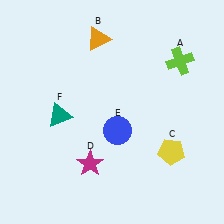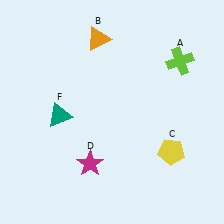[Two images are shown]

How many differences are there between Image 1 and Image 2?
There is 1 difference between the two images.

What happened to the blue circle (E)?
The blue circle (E) was removed in Image 2. It was in the bottom-right area of Image 1.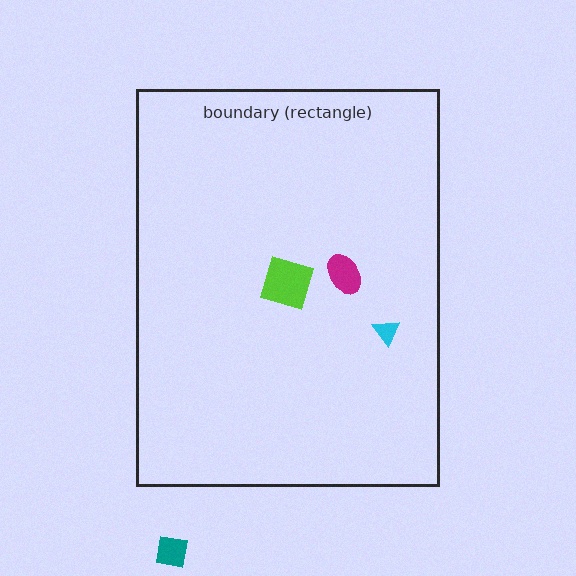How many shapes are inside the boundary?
3 inside, 1 outside.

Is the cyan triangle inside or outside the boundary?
Inside.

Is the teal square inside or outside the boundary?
Outside.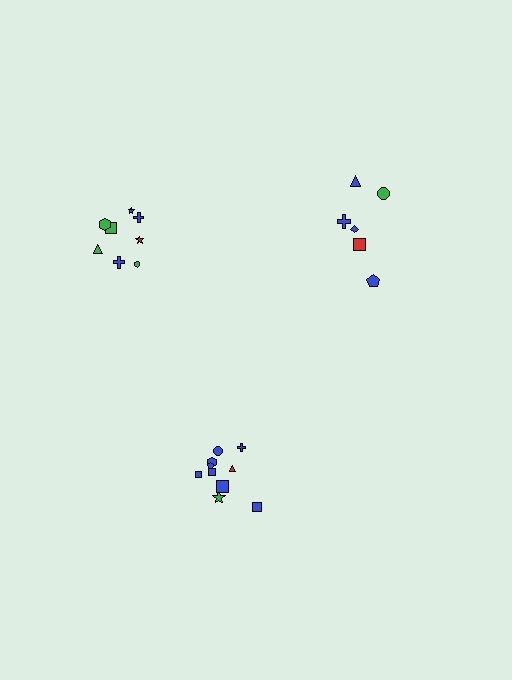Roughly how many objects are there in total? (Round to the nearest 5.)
Roughly 25 objects in total.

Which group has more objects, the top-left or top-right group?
The top-left group.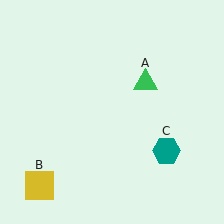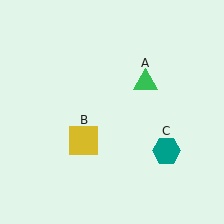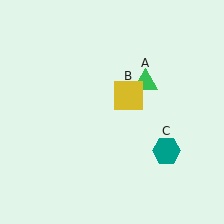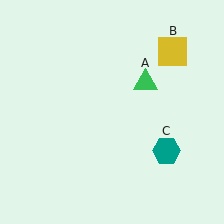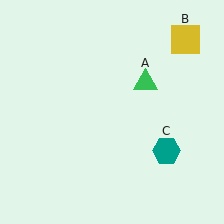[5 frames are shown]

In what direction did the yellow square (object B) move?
The yellow square (object B) moved up and to the right.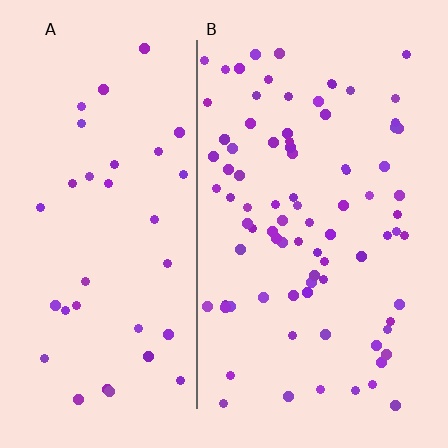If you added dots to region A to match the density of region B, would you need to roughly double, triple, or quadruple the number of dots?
Approximately double.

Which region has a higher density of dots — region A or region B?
B (the right).